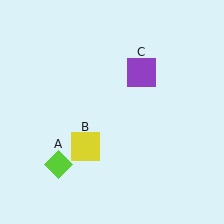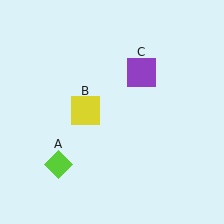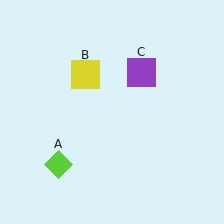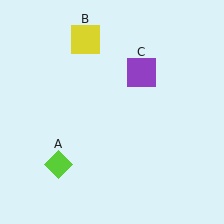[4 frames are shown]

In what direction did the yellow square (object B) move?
The yellow square (object B) moved up.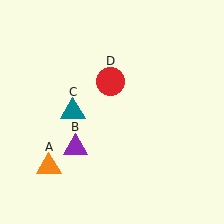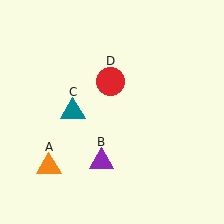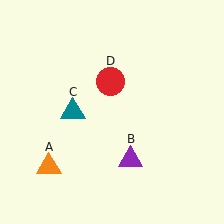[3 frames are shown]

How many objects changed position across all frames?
1 object changed position: purple triangle (object B).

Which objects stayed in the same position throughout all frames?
Orange triangle (object A) and teal triangle (object C) and red circle (object D) remained stationary.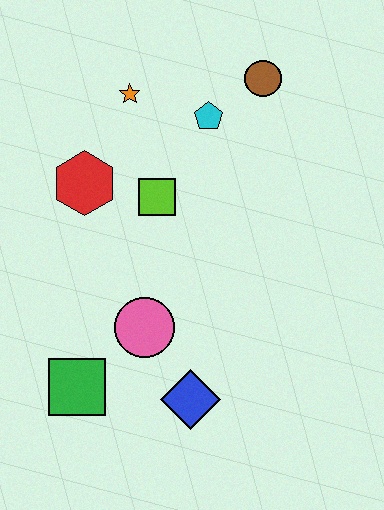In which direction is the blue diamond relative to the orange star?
The blue diamond is below the orange star.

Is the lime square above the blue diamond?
Yes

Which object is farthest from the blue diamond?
The brown circle is farthest from the blue diamond.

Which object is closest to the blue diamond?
The pink circle is closest to the blue diamond.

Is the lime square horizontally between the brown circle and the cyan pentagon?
No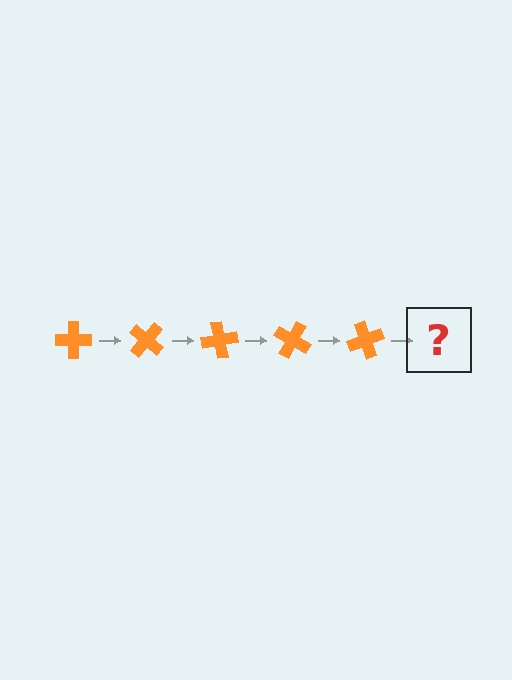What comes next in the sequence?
The next element should be an orange cross rotated 200 degrees.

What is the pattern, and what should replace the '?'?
The pattern is that the cross rotates 40 degrees each step. The '?' should be an orange cross rotated 200 degrees.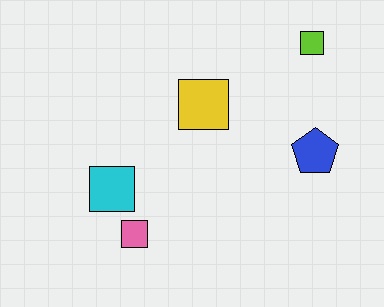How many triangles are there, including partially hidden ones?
There are no triangles.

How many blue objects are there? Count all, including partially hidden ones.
There is 1 blue object.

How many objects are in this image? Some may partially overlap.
There are 5 objects.